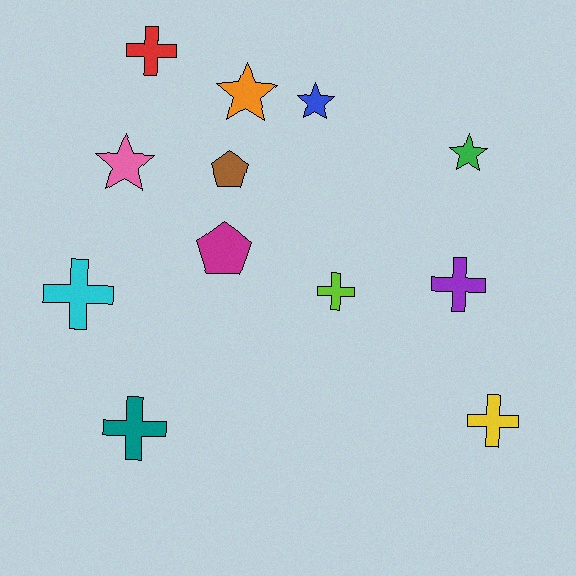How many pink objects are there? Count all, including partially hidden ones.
There is 1 pink object.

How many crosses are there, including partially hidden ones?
There are 6 crosses.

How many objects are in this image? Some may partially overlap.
There are 12 objects.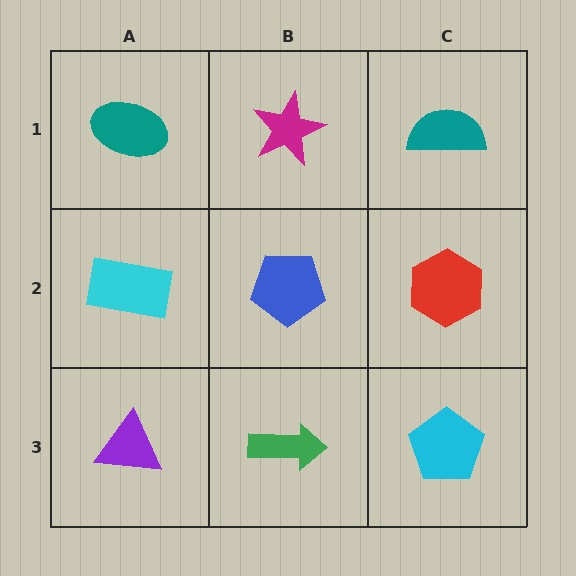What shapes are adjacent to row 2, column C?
A teal semicircle (row 1, column C), a cyan pentagon (row 3, column C), a blue pentagon (row 2, column B).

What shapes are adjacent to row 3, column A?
A cyan rectangle (row 2, column A), a green arrow (row 3, column B).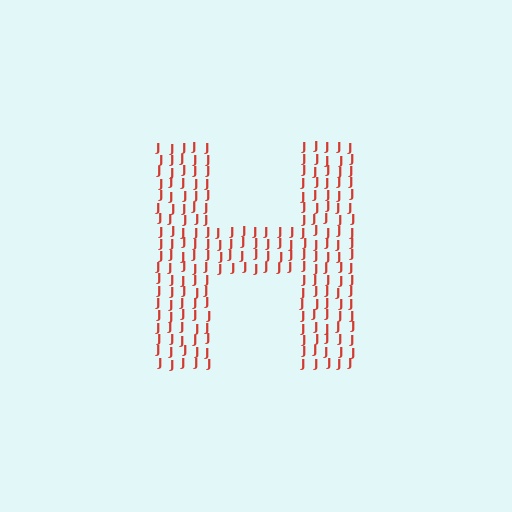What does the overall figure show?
The overall figure shows the letter H.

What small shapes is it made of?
It is made of small letter J's.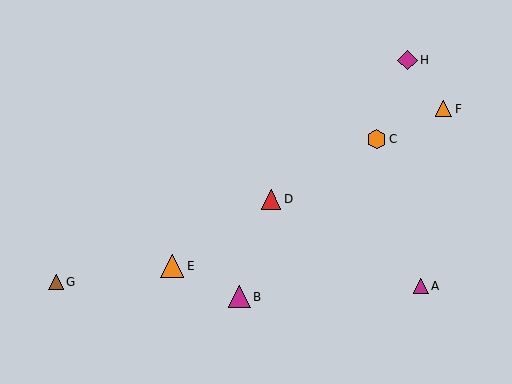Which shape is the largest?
The orange triangle (labeled E) is the largest.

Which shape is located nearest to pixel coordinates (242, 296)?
The magenta triangle (labeled B) at (240, 297) is nearest to that location.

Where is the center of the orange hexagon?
The center of the orange hexagon is at (376, 139).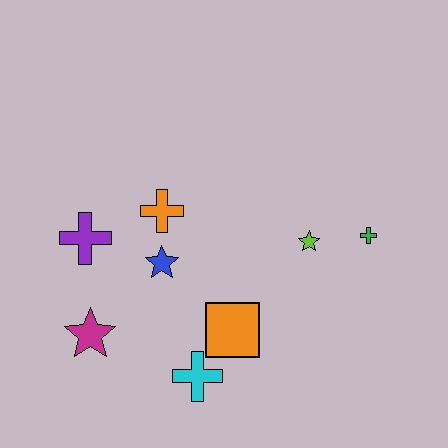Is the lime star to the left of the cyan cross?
No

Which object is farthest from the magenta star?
The green cross is farthest from the magenta star.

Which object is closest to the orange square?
The cyan cross is closest to the orange square.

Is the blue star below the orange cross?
Yes